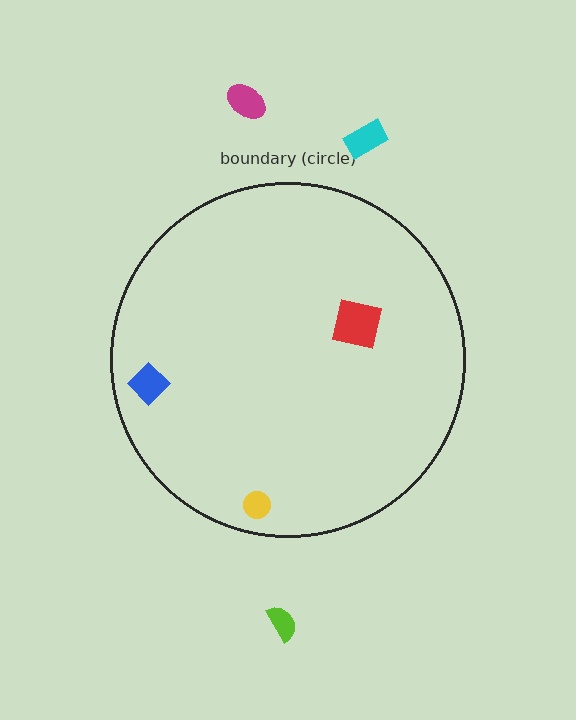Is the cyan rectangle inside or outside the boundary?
Outside.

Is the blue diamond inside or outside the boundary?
Inside.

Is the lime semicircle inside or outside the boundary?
Outside.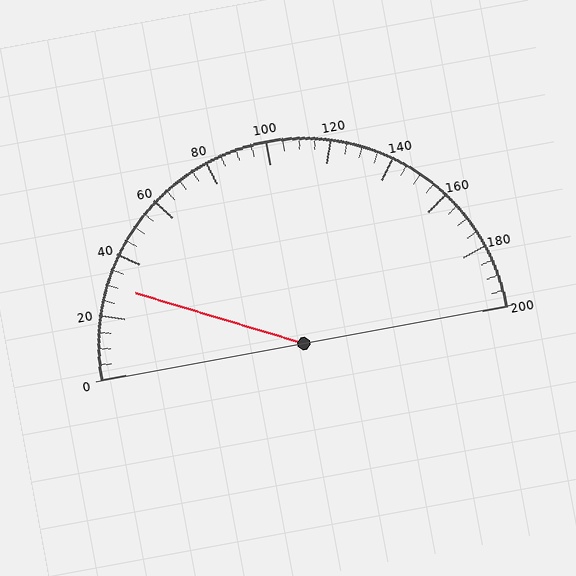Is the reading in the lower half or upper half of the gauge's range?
The reading is in the lower half of the range (0 to 200).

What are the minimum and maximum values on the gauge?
The gauge ranges from 0 to 200.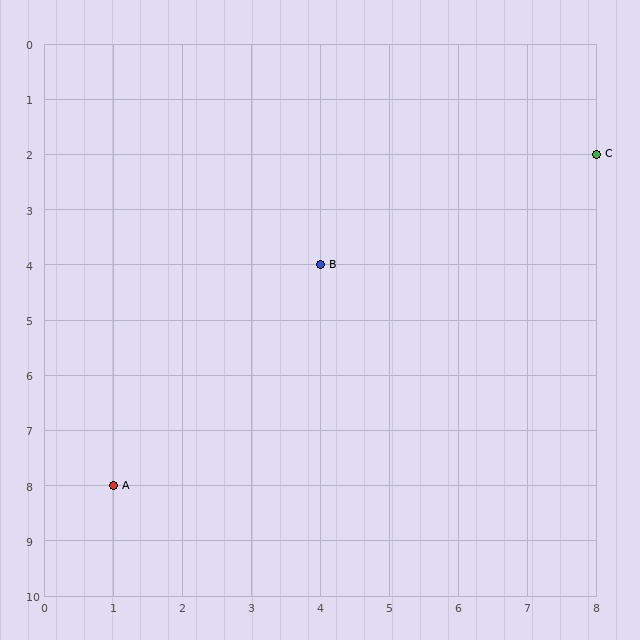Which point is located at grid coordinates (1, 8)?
Point A is at (1, 8).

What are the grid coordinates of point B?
Point B is at grid coordinates (4, 4).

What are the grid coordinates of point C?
Point C is at grid coordinates (8, 2).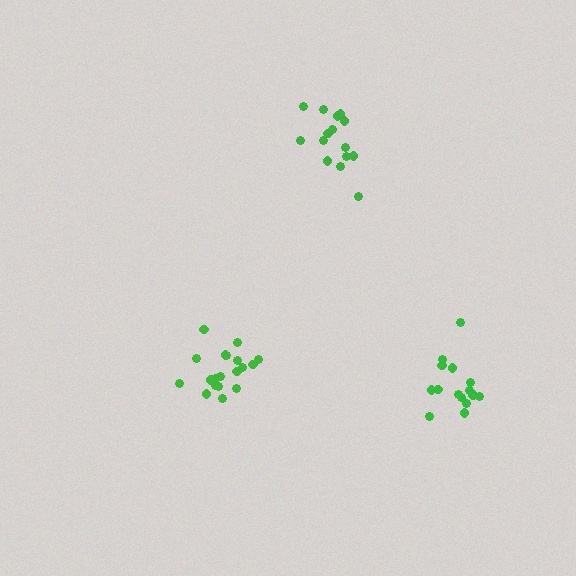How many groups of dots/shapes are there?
There are 3 groups.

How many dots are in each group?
Group 1: 15 dots, Group 2: 15 dots, Group 3: 19 dots (49 total).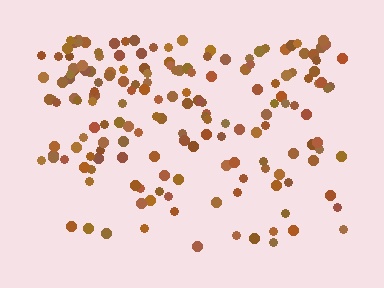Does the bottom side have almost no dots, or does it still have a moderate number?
Still a moderate number, just noticeably fewer than the top.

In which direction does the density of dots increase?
From bottom to top, with the top side densest.